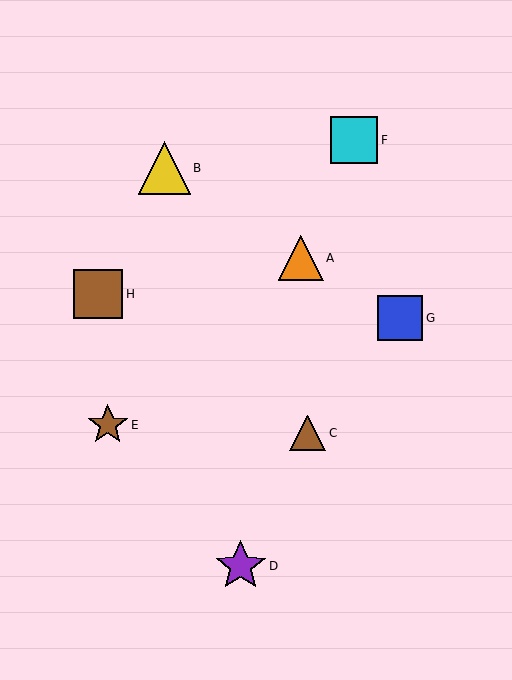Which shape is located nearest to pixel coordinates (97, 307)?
The brown square (labeled H) at (98, 294) is nearest to that location.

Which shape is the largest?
The yellow triangle (labeled B) is the largest.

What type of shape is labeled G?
Shape G is a blue square.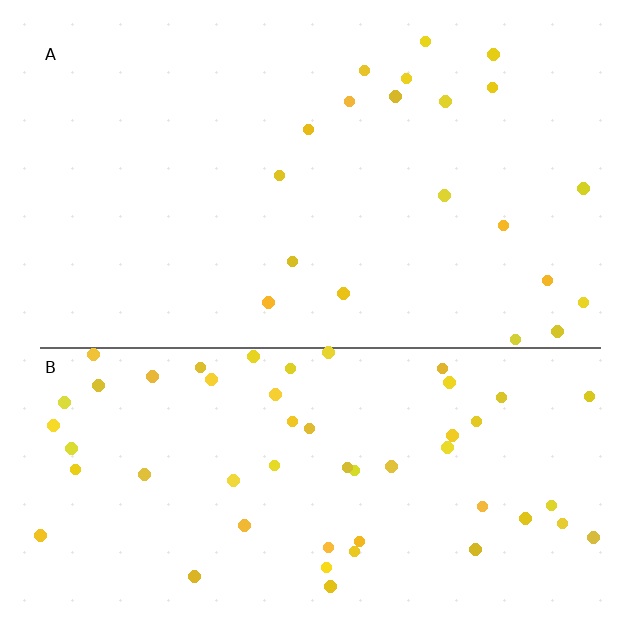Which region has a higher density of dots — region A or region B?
B (the bottom).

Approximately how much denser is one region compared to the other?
Approximately 2.6× — region B over region A.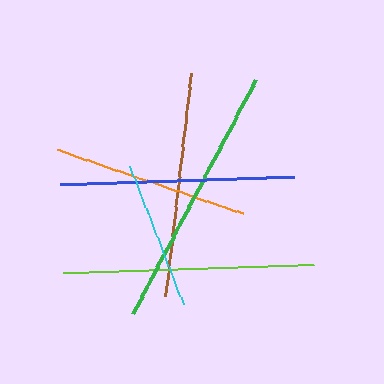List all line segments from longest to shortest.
From longest to shortest: green, lime, blue, brown, orange, cyan.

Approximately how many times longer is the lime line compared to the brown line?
The lime line is approximately 1.1 times the length of the brown line.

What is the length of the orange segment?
The orange segment is approximately 197 pixels long.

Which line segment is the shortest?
The cyan line is the shortest at approximately 148 pixels.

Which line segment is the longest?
The green line is the longest at approximately 265 pixels.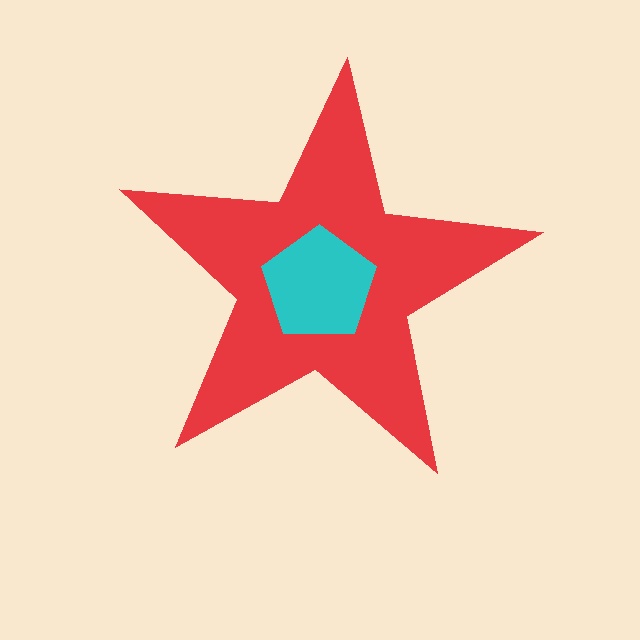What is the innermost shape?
The cyan pentagon.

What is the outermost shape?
The red star.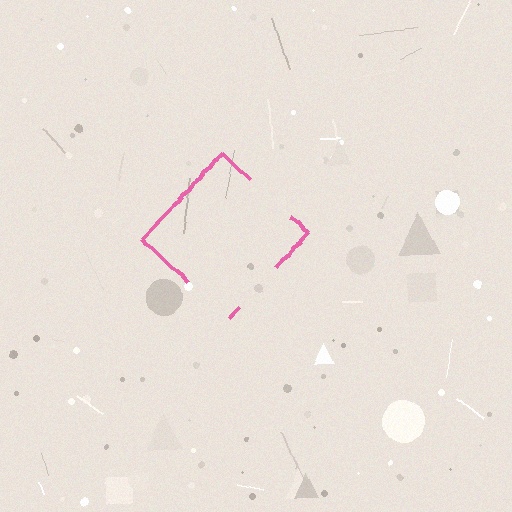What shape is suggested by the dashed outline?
The dashed outline suggests a diamond.